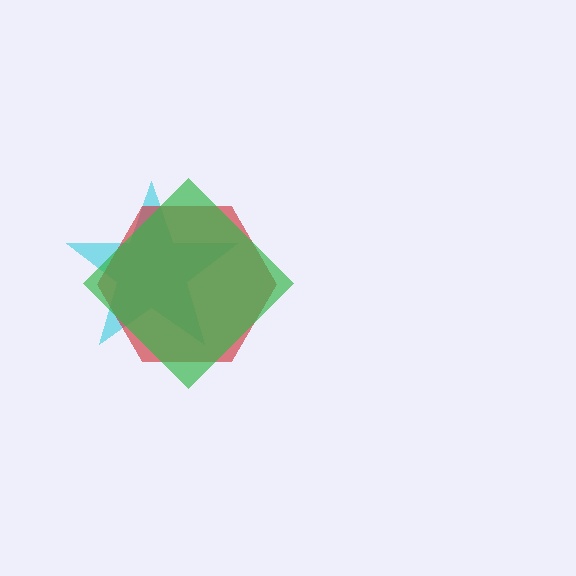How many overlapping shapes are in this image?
There are 3 overlapping shapes in the image.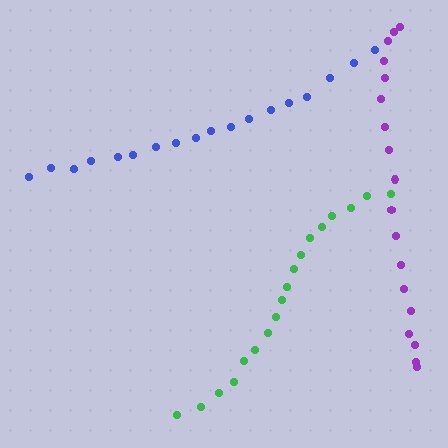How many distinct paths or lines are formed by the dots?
There are 3 distinct paths.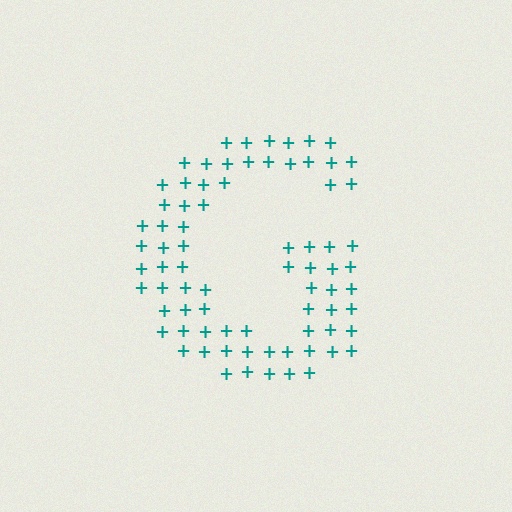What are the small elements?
The small elements are plus signs.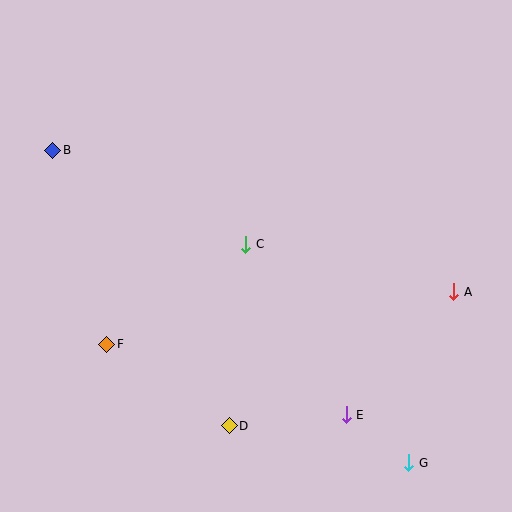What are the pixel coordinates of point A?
Point A is at (454, 292).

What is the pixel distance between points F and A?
The distance between F and A is 351 pixels.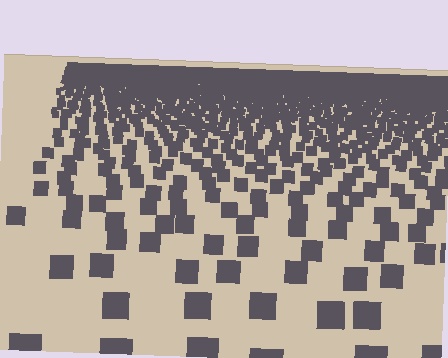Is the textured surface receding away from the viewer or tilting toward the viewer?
The surface is receding away from the viewer. Texture elements get smaller and denser toward the top.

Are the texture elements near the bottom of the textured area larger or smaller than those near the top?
Larger. Near the bottom, elements are closer to the viewer and appear at a bigger on-screen size.